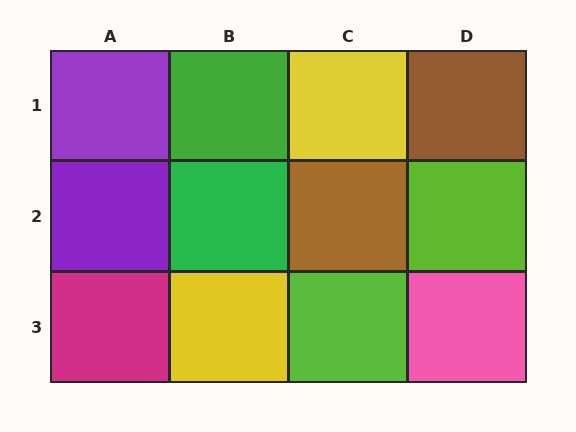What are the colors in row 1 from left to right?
Purple, green, yellow, brown.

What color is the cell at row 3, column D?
Pink.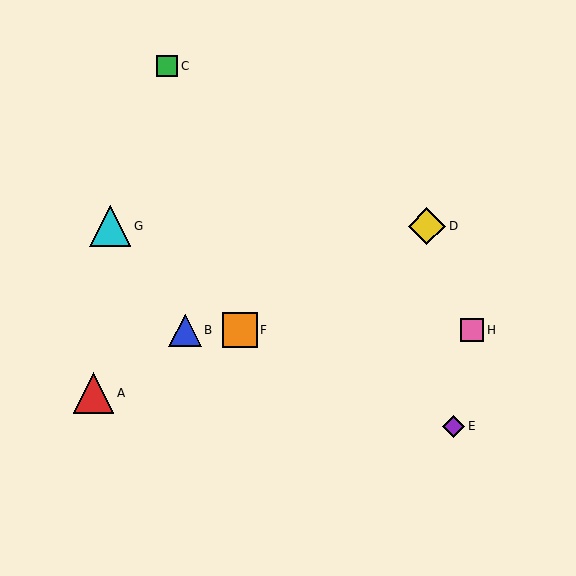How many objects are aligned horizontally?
3 objects (B, F, H) are aligned horizontally.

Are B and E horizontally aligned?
No, B is at y≈330 and E is at y≈426.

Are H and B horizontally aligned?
Yes, both are at y≈330.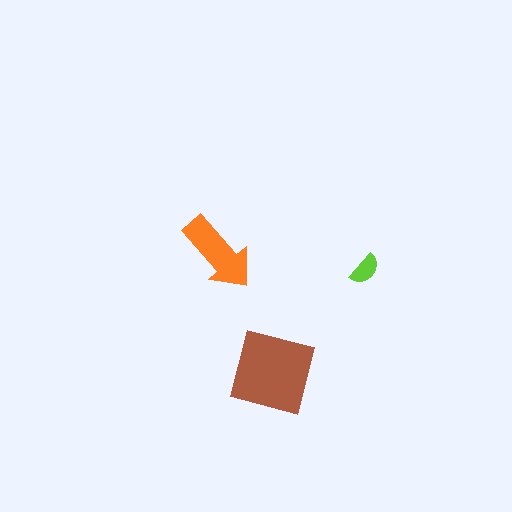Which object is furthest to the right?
The lime semicircle is rightmost.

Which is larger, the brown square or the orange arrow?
The brown square.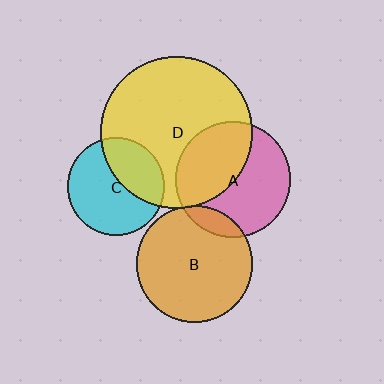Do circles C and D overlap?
Yes.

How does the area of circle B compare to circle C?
Approximately 1.4 times.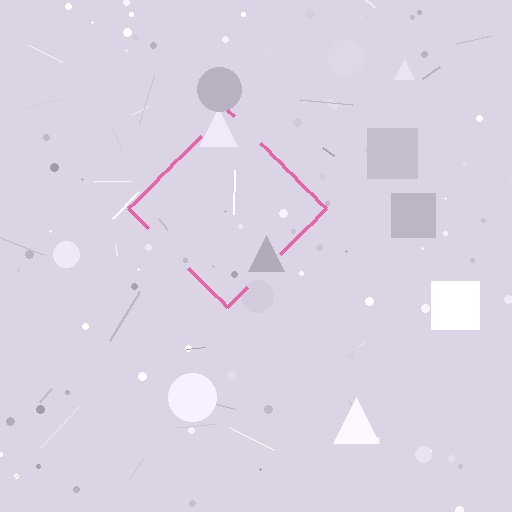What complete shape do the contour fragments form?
The contour fragments form a diamond.